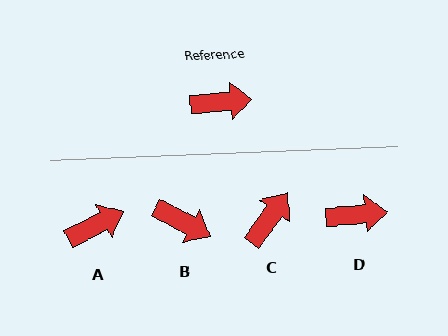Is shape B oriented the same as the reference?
No, it is off by about 33 degrees.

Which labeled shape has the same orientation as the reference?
D.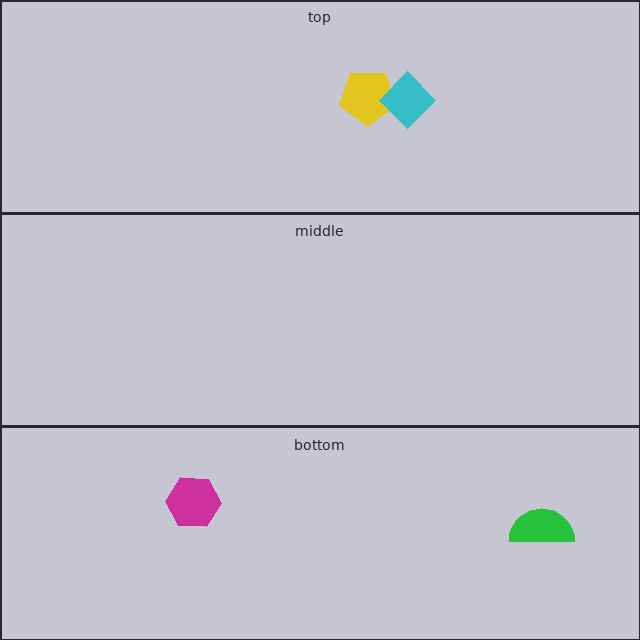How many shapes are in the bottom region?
2.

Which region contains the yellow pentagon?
The top region.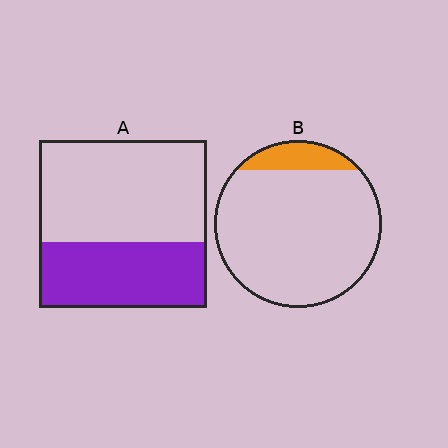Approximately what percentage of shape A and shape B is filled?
A is approximately 40% and B is approximately 10%.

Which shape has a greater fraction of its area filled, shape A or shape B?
Shape A.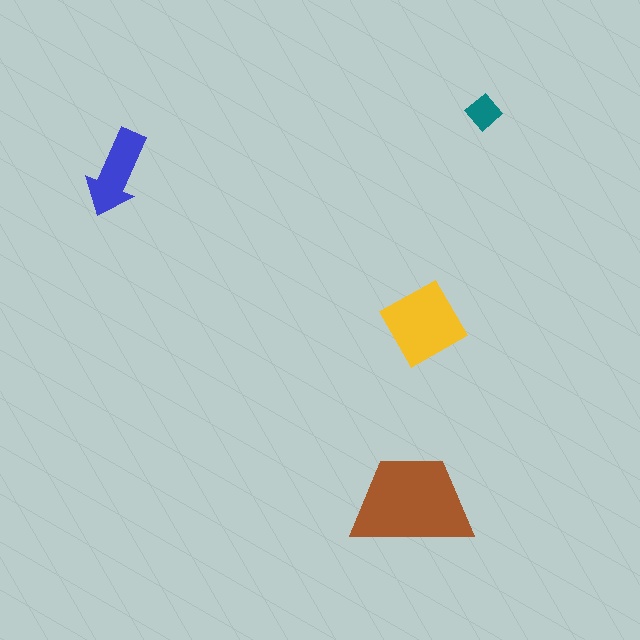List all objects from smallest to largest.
The teal diamond, the blue arrow, the yellow square, the brown trapezoid.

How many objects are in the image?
There are 4 objects in the image.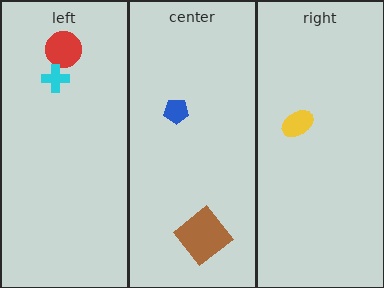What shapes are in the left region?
The red circle, the cyan cross.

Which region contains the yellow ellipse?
The right region.